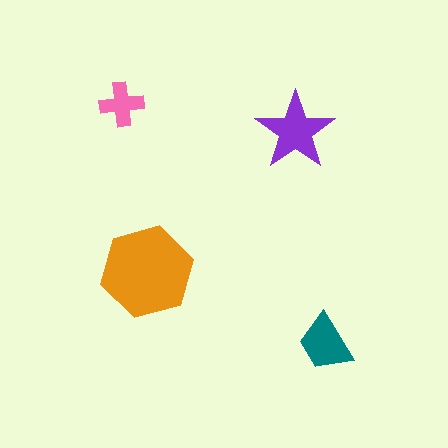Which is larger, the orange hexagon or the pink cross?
The orange hexagon.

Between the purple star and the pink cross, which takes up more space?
The purple star.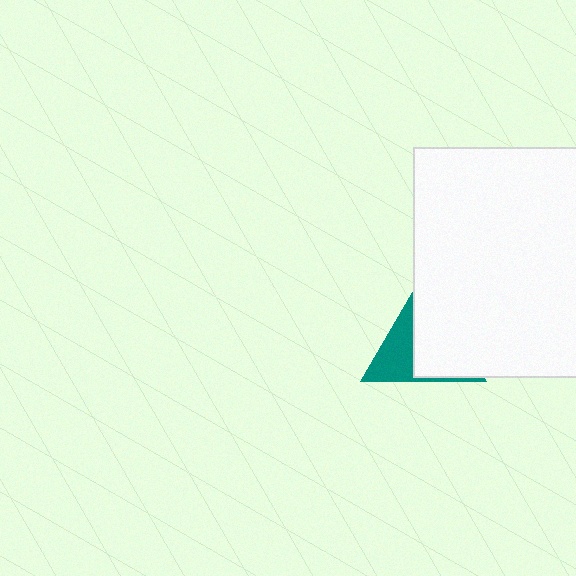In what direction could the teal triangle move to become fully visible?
The teal triangle could move left. That would shift it out from behind the white rectangle entirely.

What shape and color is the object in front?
The object in front is a white rectangle.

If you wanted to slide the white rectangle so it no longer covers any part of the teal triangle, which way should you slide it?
Slide it right — that is the most direct way to separate the two shapes.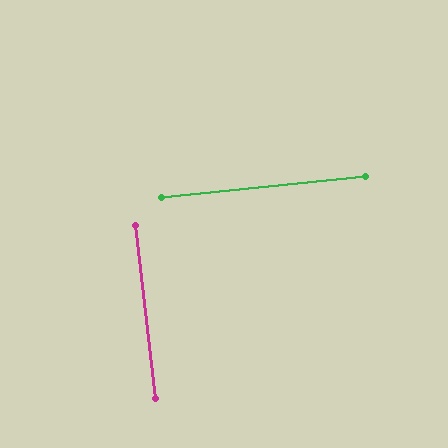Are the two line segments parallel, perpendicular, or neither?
Perpendicular — they meet at approximately 89°.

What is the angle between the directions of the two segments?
Approximately 89 degrees.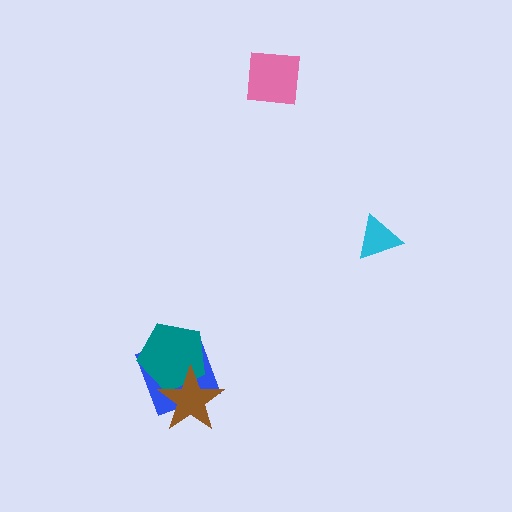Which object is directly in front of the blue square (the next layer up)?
The teal pentagon is directly in front of the blue square.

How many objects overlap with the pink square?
0 objects overlap with the pink square.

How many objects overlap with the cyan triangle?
0 objects overlap with the cyan triangle.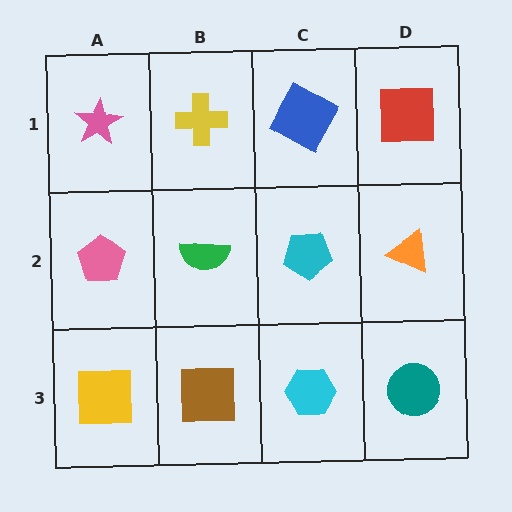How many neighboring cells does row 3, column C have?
3.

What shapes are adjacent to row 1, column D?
An orange triangle (row 2, column D), a blue square (row 1, column C).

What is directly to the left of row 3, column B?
A yellow square.